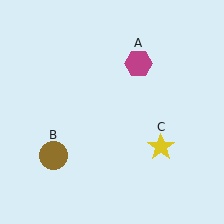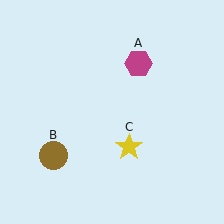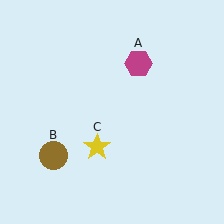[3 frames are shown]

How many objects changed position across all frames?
1 object changed position: yellow star (object C).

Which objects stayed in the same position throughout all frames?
Magenta hexagon (object A) and brown circle (object B) remained stationary.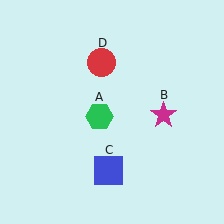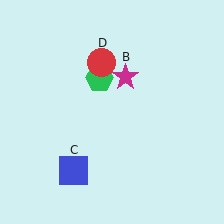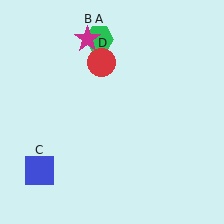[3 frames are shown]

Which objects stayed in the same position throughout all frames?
Red circle (object D) remained stationary.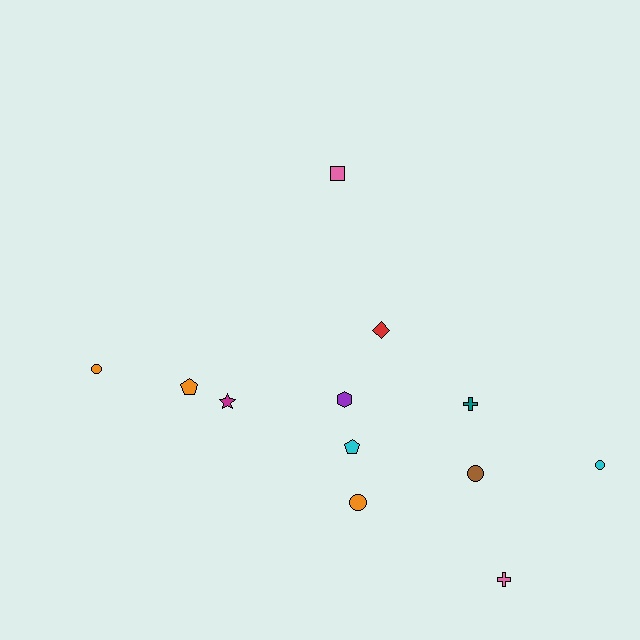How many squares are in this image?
There is 1 square.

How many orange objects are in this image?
There are 3 orange objects.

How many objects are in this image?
There are 12 objects.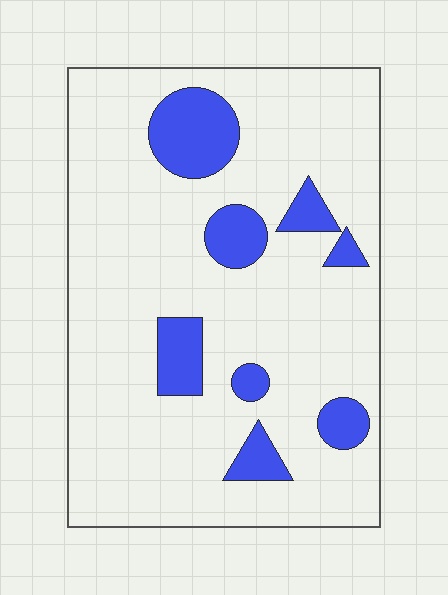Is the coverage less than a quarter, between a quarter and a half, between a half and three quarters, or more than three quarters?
Less than a quarter.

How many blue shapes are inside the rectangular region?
8.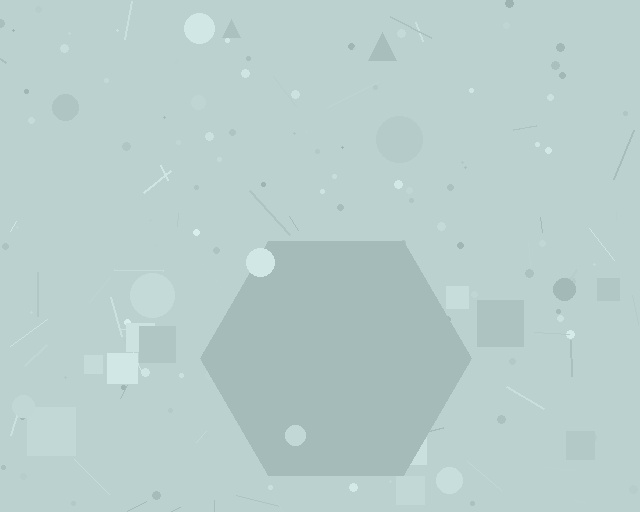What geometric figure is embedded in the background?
A hexagon is embedded in the background.